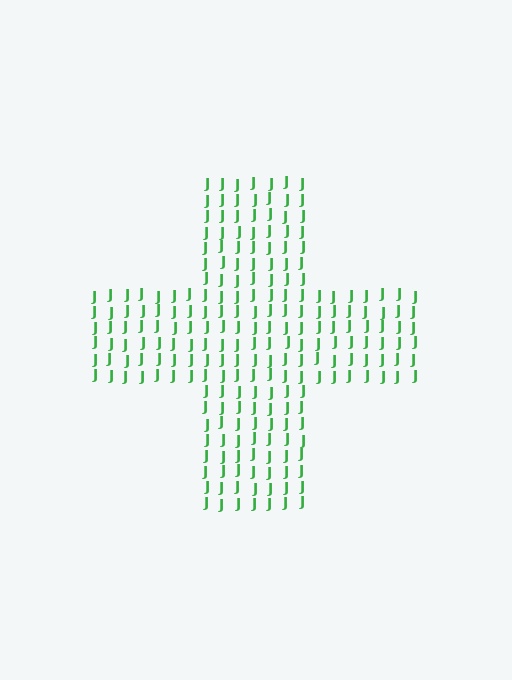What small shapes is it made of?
It is made of small letter J's.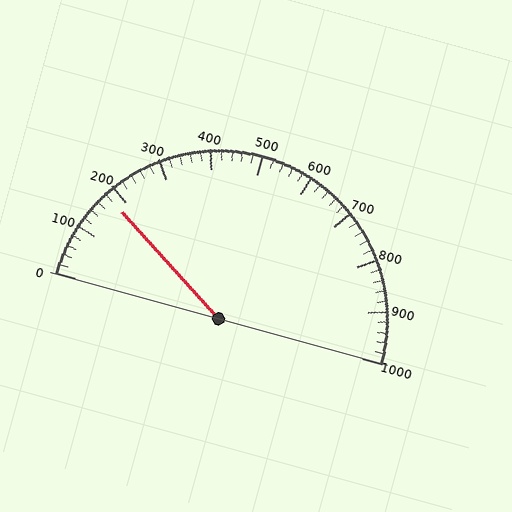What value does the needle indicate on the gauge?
The needle indicates approximately 180.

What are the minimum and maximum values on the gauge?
The gauge ranges from 0 to 1000.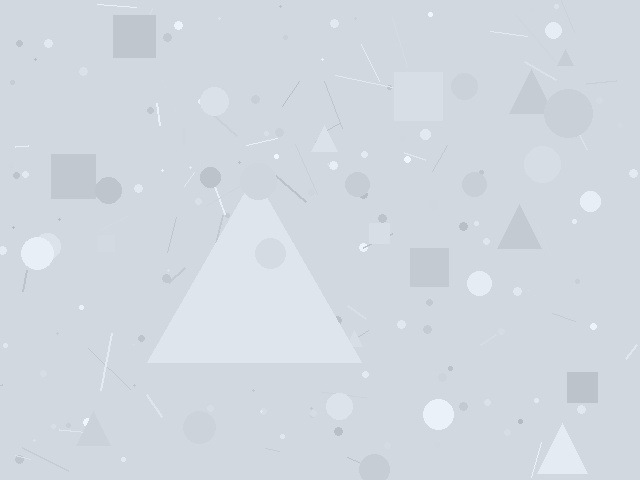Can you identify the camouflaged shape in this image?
The camouflaged shape is a triangle.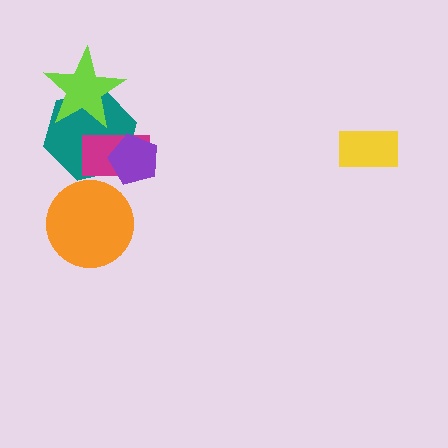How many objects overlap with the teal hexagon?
3 objects overlap with the teal hexagon.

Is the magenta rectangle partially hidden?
Yes, it is partially covered by another shape.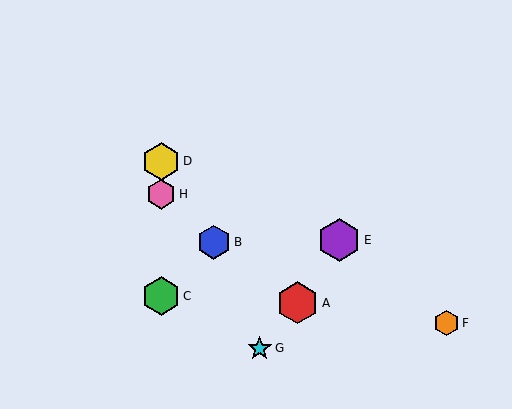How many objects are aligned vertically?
3 objects (C, D, H) are aligned vertically.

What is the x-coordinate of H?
Object H is at x≈161.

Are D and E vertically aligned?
No, D is at x≈161 and E is at x≈339.